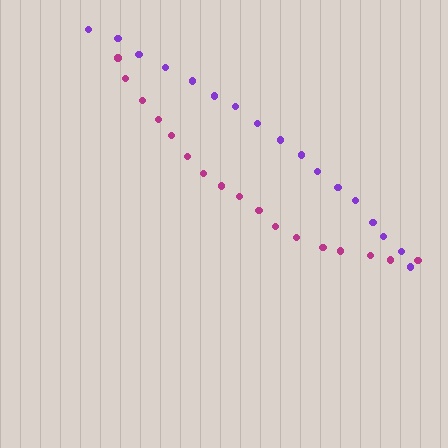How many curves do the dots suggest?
There are 2 distinct paths.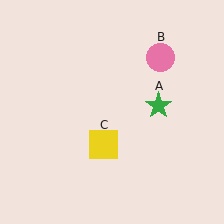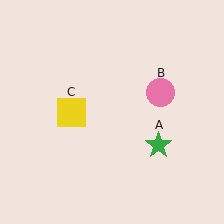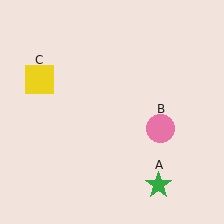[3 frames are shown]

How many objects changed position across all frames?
3 objects changed position: green star (object A), pink circle (object B), yellow square (object C).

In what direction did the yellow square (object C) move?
The yellow square (object C) moved up and to the left.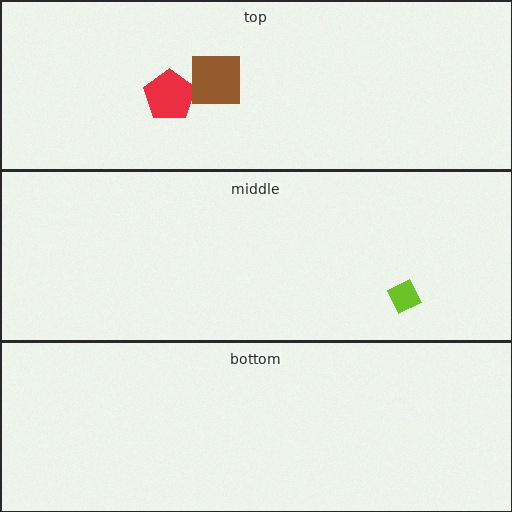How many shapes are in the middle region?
1.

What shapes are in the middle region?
The lime diamond.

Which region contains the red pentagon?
The top region.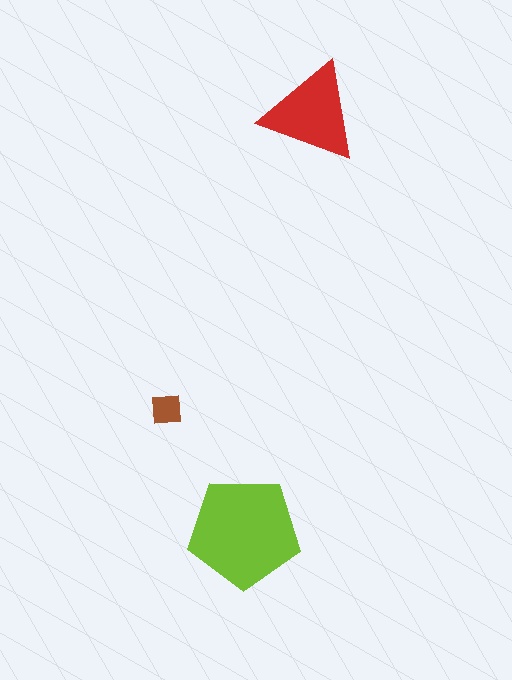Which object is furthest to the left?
The brown square is leftmost.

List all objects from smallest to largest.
The brown square, the red triangle, the lime pentagon.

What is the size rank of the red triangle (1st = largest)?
2nd.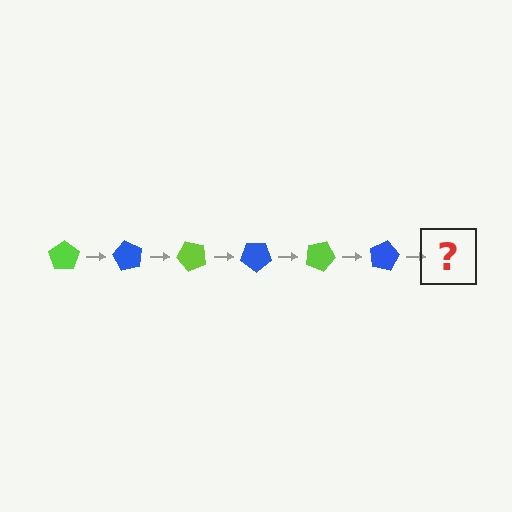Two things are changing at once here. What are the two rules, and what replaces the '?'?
The two rules are that it rotates 60 degrees each step and the color cycles through lime and blue. The '?' should be a lime pentagon, rotated 360 degrees from the start.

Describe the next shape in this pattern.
It should be a lime pentagon, rotated 360 degrees from the start.